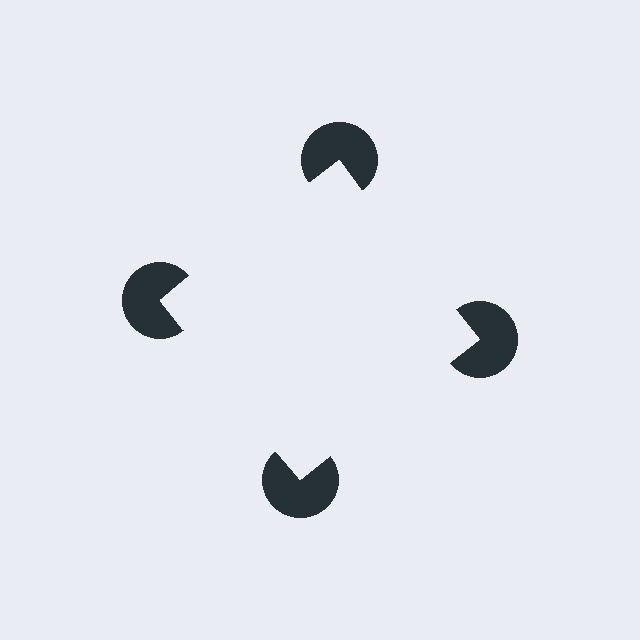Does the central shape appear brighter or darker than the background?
It typically appears slightly brighter than the background, even though no actual brightness change is drawn.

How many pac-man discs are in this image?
There are 4 — one at each vertex of the illusory square.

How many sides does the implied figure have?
4 sides.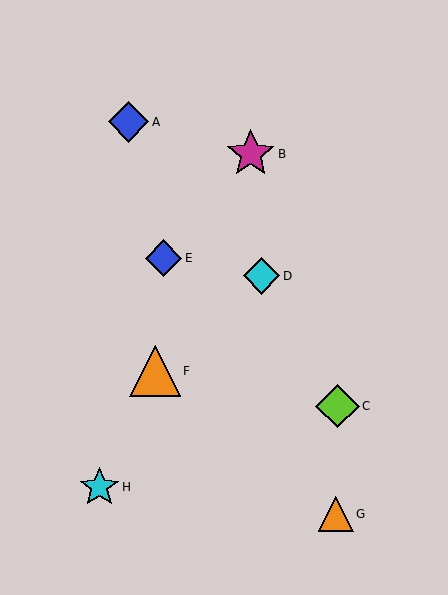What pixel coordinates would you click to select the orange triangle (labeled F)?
Click at (155, 371) to select the orange triangle F.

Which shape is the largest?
The orange triangle (labeled F) is the largest.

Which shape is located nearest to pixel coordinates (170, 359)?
The orange triangle (labeled F) at (155, 371) is nearest to that location.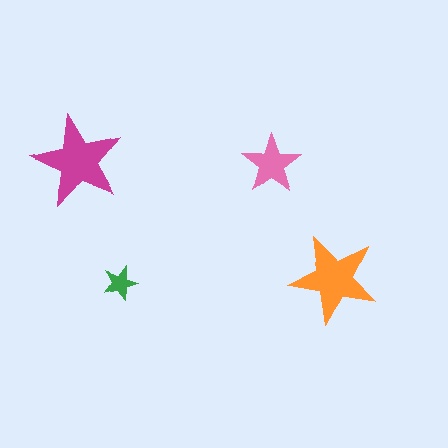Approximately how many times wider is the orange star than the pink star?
About 1.5 times wider.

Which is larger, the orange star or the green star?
The orange one.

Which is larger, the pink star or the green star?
The pink one.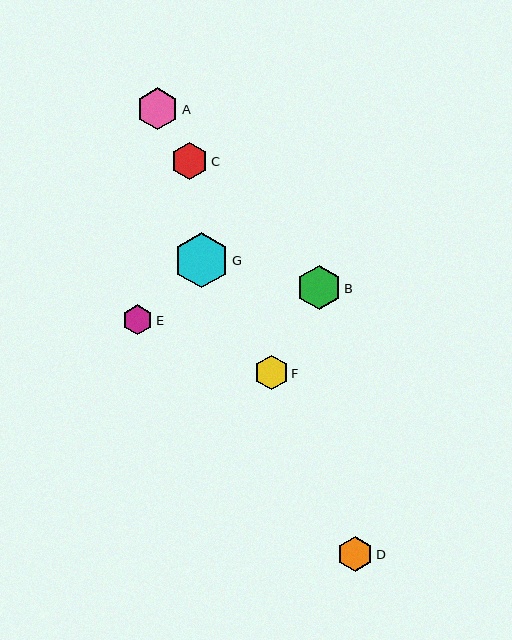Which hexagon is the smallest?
Hexagon E is the smallest with a size of approximately 30 pixels.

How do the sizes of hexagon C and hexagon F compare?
Hexagon C and hexagon F are approximately the same size.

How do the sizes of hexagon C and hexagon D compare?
Hexagon C and hexagon D are approximately the same size.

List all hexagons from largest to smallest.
From largest to smallest: G, B, A, C, D, F, E.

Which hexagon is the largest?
Hexagon G is the largest with a size of approximately 56 pixels.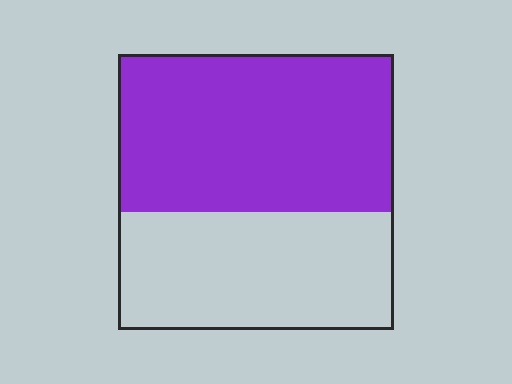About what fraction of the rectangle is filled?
About three fifths (3/5).